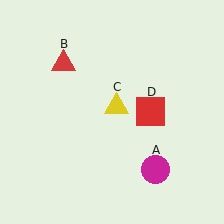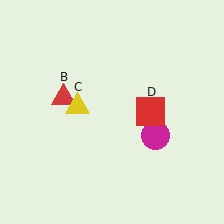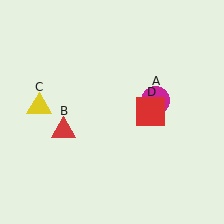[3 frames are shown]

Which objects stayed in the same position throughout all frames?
Red square (object D) remained stationary.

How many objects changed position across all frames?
3 objects changed position: magenta circle (object A), red triangle (object B), yellow triangle (object C).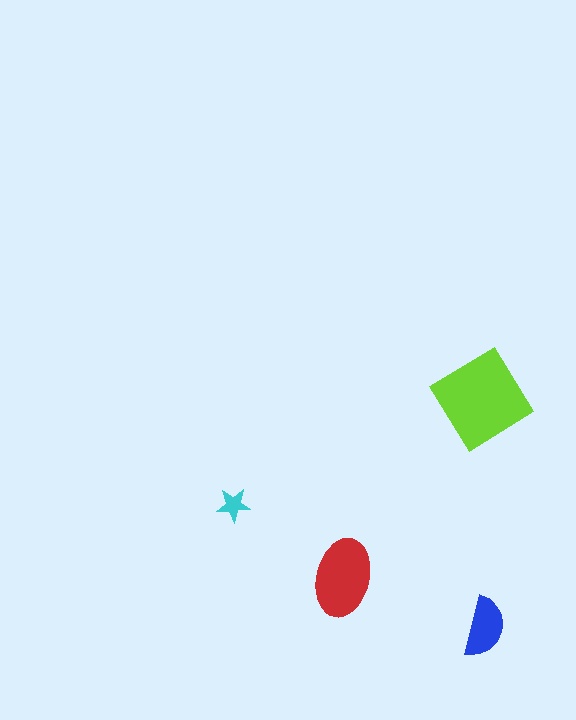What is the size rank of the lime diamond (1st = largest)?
1st.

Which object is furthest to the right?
The blue semicircle is rightmost.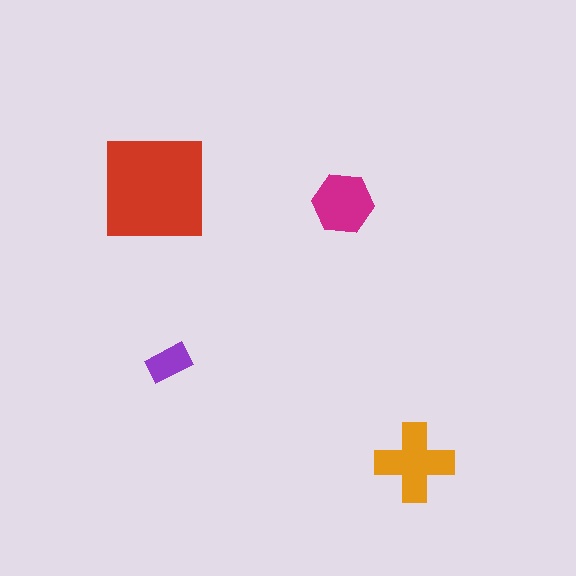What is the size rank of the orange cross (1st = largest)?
2nd.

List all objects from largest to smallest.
The red square, the orange cross, the magenta hexagon, the purple rectangle.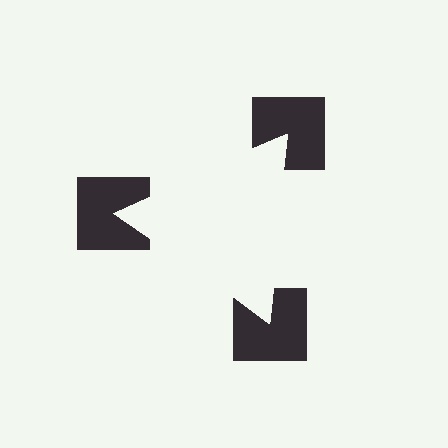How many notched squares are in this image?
There are 3 — one at each vertex of the illusory triangle.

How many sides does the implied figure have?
3 sides.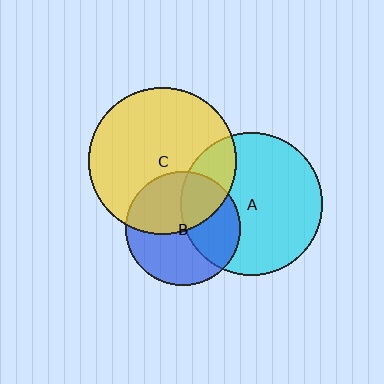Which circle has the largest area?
Circle C (yellow).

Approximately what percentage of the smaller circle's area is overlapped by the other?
Approximately 45%.